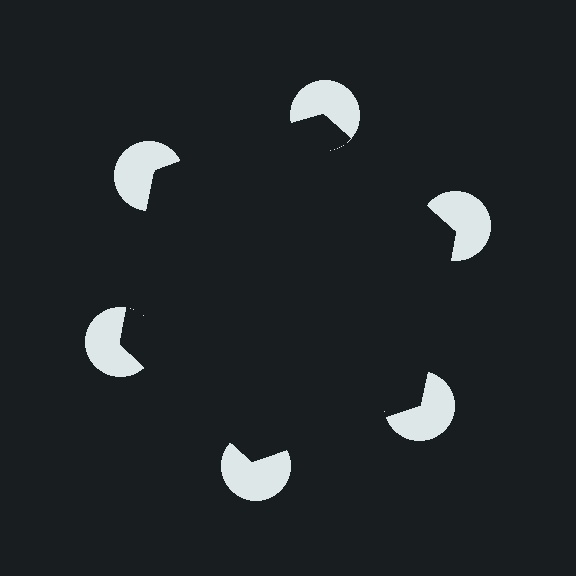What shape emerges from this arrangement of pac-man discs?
An illusory hexagon — its edges are inferred from the aligned wedge cuts in the pac-man discs, not physically drawn.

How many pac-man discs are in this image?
There are 6 — one at each vertex of the illusory hexagon.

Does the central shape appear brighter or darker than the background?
It typically appears slightly darker than the background, even though no actual brightness change is drawn.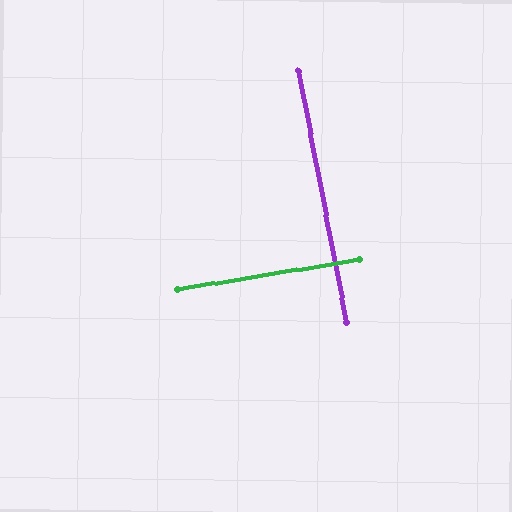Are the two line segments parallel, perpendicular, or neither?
Perpendicular — they meet at approximately 89°.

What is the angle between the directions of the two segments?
Approximately 89 degrees.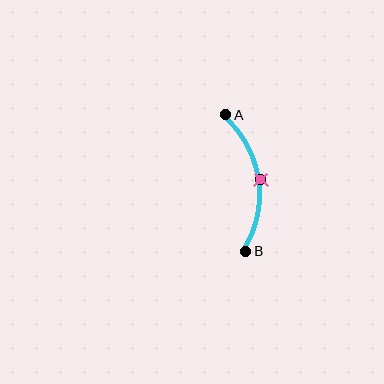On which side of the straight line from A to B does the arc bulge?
The arc bulges to the right of the straight line connecting A and B.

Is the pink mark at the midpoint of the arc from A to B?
Yes. The pink mark lies on the arc at equal arc-length from both A and B — it is the arc midpoint.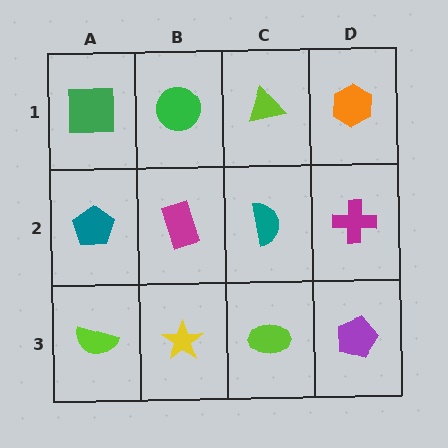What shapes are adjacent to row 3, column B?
A magenta rectangle (row 2, column B), a lime semicircle (row 3, column A), a lime ellipse (row 3, column C).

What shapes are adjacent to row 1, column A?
A teal pentagon (row 2, column A), a green circle (row 1, column B).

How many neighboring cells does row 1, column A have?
2.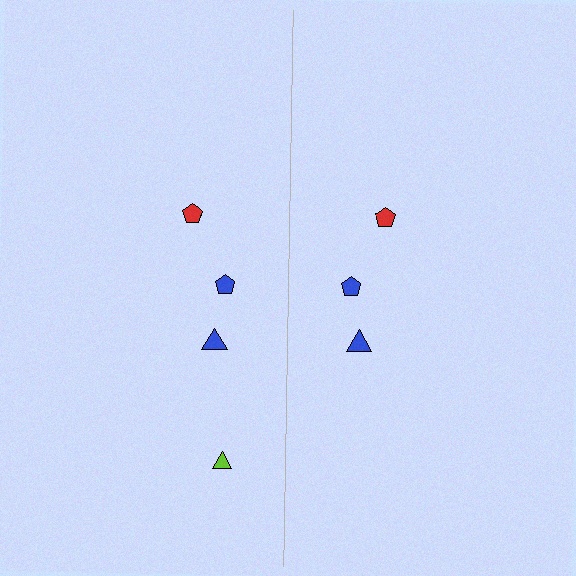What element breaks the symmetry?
A lime triangle is missing from the right side.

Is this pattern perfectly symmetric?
No, the pattern is not perfectly symmetric. A lime triangle is missing from the right side.